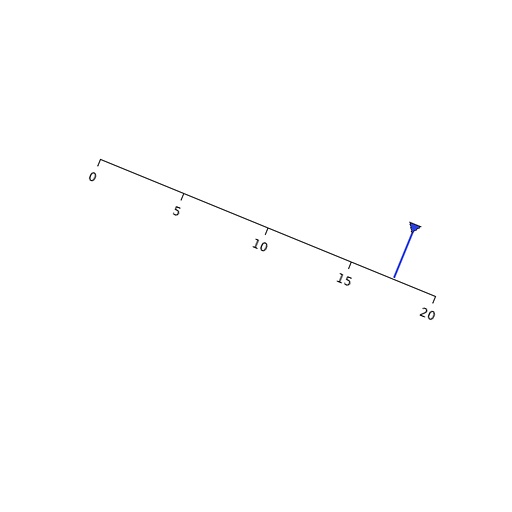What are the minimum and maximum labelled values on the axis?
The axis runs from 0 to 20.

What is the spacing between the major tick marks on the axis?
The major ticks are spaced 5 apart.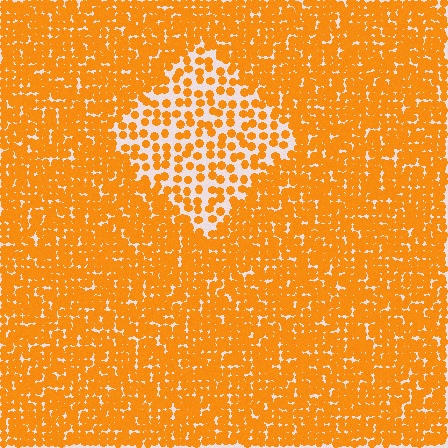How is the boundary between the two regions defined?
The boundary is defined by a change in element density (approximately 2.2x ratio). All elements are the same color, size, and shape.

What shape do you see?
I see a diamond.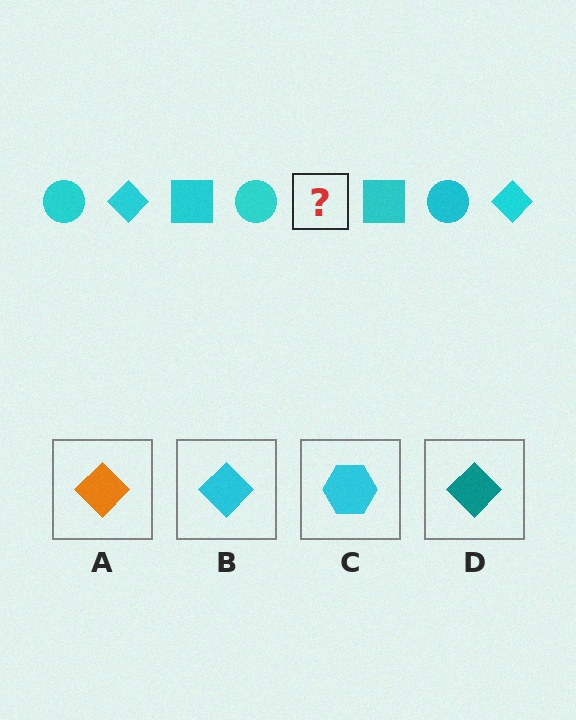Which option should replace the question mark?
Option B.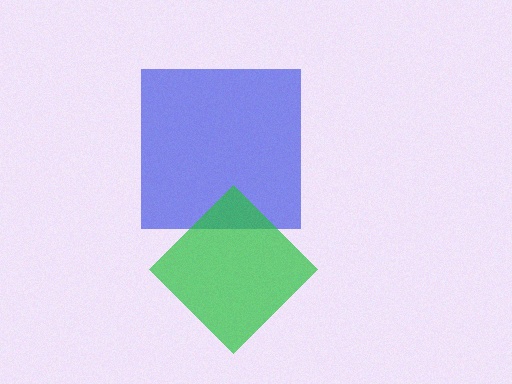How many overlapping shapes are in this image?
There are 2 overlapping shapes in the image.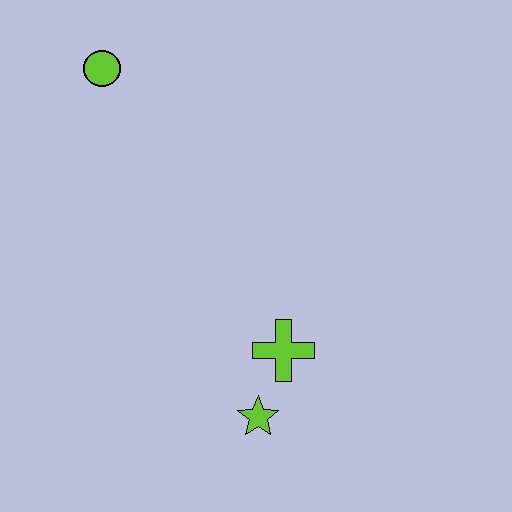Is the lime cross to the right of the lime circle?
Yes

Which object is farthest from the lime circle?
The lime star is farthest from the lime circle.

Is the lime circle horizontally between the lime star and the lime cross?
No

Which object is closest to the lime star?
The lime cross is closest to the lime star.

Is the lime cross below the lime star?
No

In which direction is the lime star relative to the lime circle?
The lime star is below the lime circle.